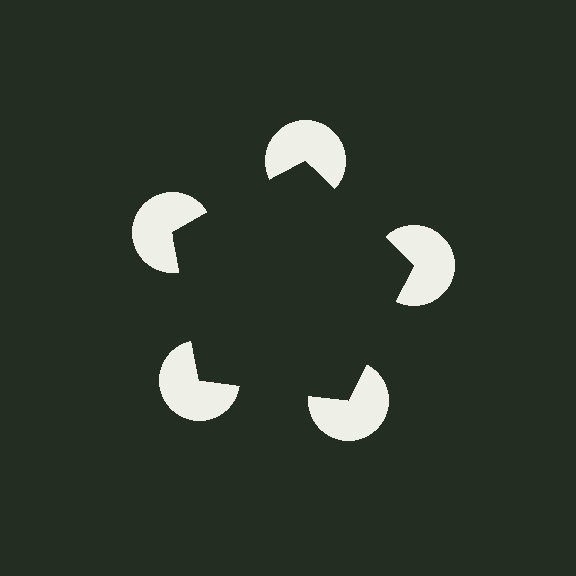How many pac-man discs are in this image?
There are 5 — one at each vertex of the illusory pentagon.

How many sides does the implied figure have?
5 sides.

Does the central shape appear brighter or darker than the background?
It typically appears slightly darker than the background, even though no actual brightness change is drawn.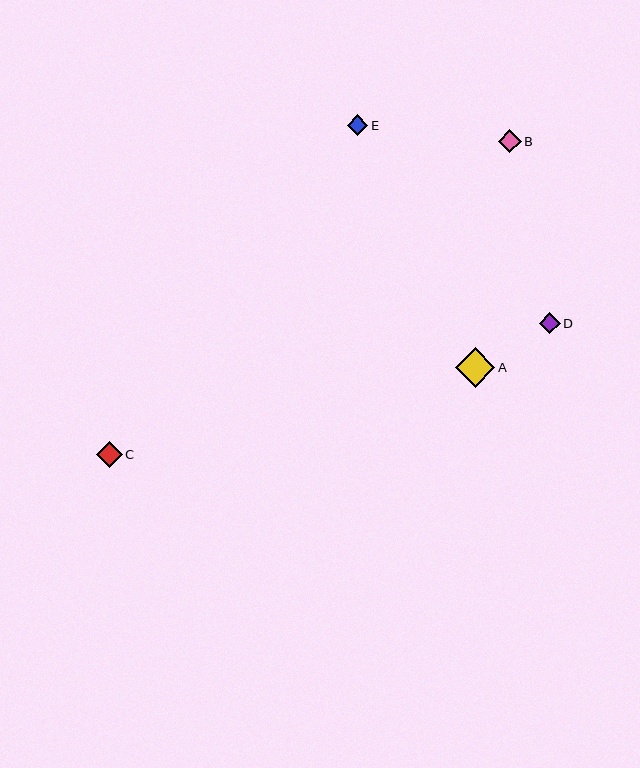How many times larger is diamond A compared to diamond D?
Diamond A is approximately 1.9 times the size of diamond D.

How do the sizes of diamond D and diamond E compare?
Diamond D and diamond E are approximately the same size.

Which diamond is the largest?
Diamond A is the largest with a size of approximately 40 pixels.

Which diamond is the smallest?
Diamond E is the smallest with a size of approximately 21 pixels.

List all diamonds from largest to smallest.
From largest to smallest: A, C, B, D, E.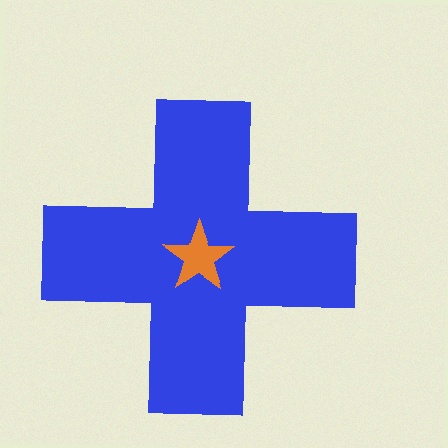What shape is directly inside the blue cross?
The orange star.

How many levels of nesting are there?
2.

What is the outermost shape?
The blue cross.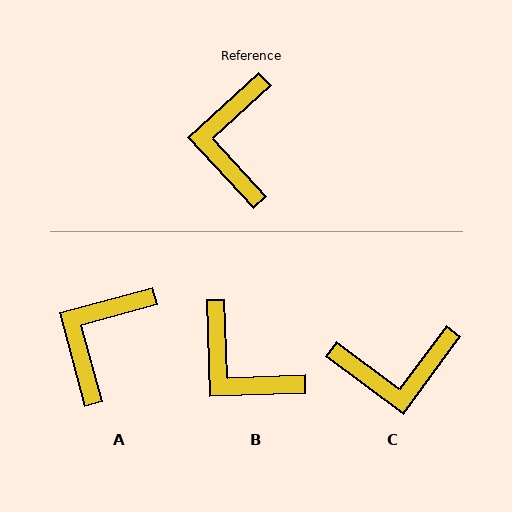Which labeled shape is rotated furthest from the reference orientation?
C, about 101 degrees away.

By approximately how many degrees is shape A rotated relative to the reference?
Approximately 27 degrees clockwise.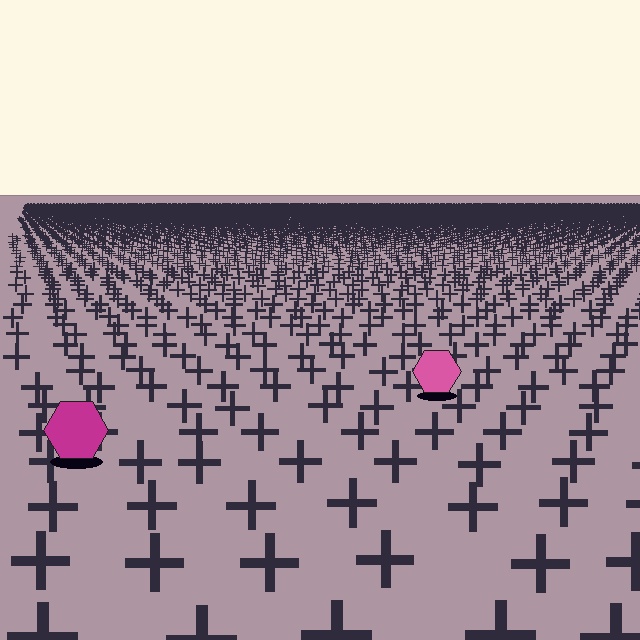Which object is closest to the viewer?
The magenta hexagon is closest. The texture marks near it are larger and more spread out.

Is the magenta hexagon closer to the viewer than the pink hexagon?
Yes. The magenta hexagon is closer — you can tell from the texture gradient: the ground texture is coarser near it.